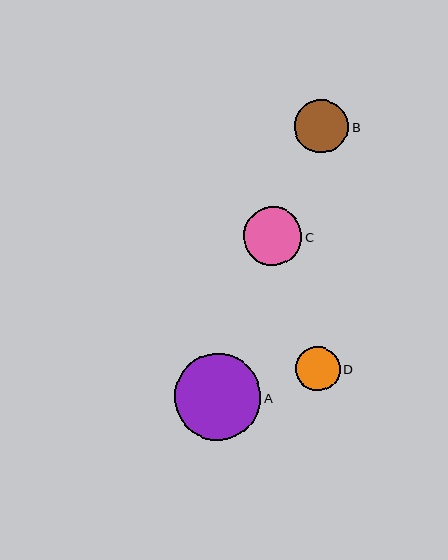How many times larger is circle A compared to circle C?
Circle A is approximately 1.5 times the size of circle C.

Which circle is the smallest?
Circle D is the smallest with a size of approximately 45 pixels.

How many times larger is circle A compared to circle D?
Circle A is approximately 1.9 times the size of circle D.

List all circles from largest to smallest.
From largest to smallest: A, C, B, D.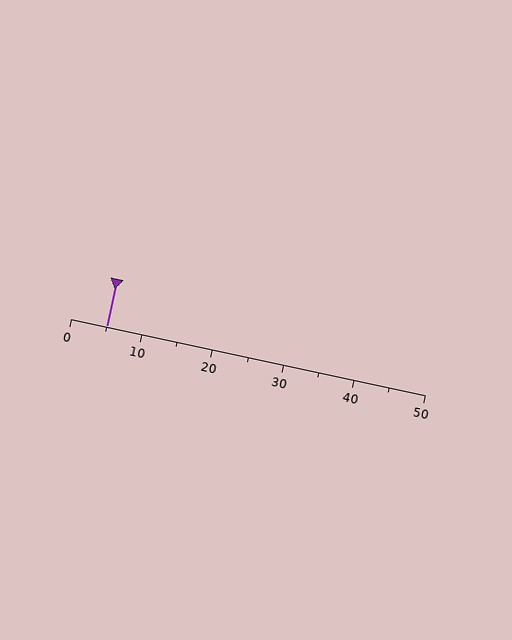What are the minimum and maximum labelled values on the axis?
The axis runs from 0 to 50.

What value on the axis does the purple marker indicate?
The marker indicates approximately 5.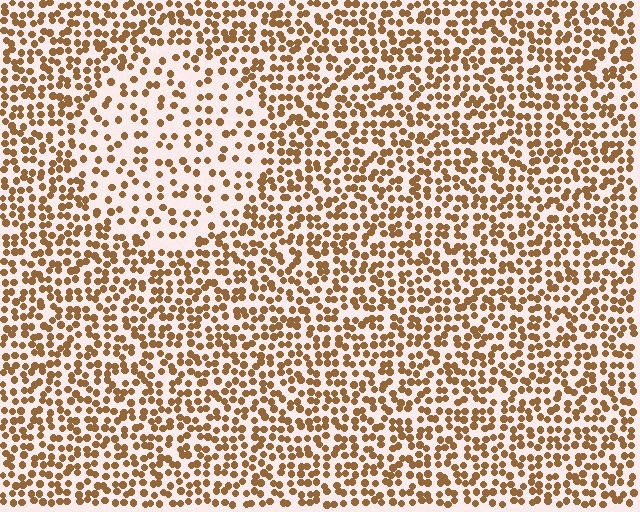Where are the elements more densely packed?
The elements are more densely packed outside the circle boundary.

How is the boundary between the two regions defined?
The boundary is defined by a change in element density (approximately 1.9x ratio). All elements are the same color, size, and shape.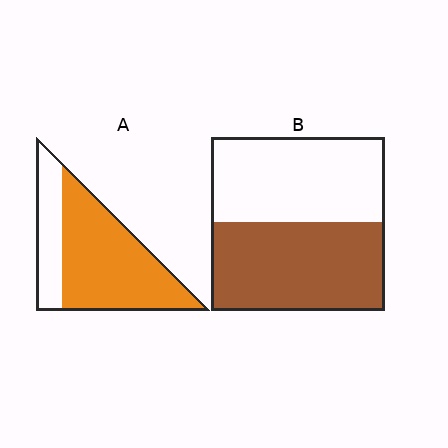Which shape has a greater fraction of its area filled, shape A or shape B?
Shape A.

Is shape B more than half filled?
Roughly half.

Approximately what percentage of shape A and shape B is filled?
A is approximately 70% and B is approximately 50%.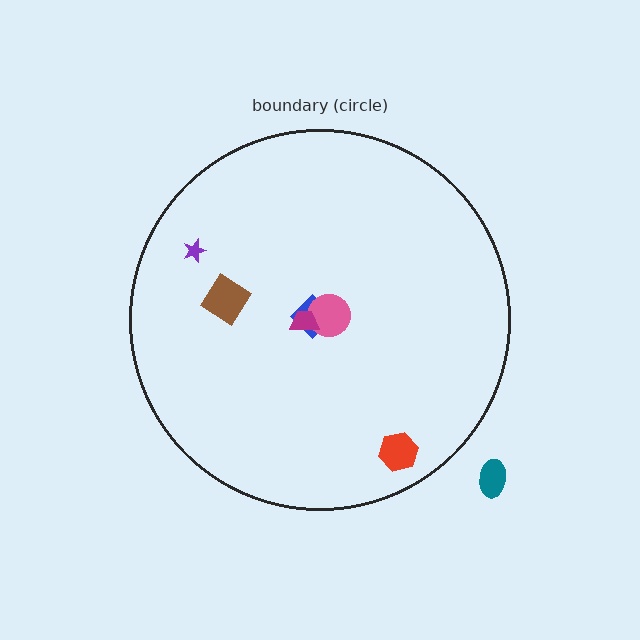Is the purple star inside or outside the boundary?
Inside.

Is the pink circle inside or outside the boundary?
Inside.